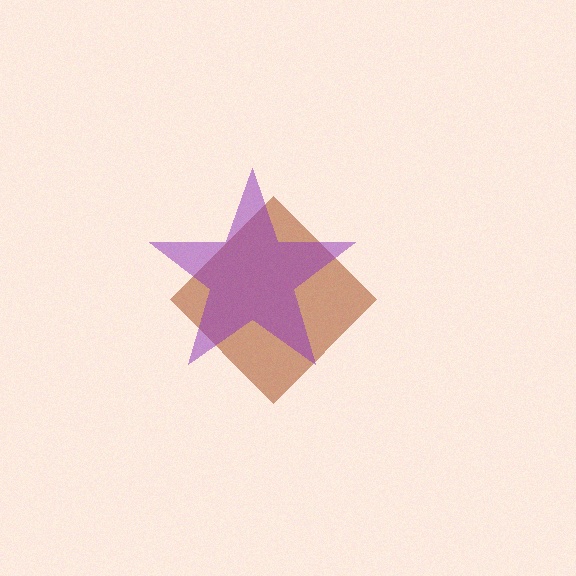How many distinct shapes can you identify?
There are 2 distinct shapes: a brown diamond, a purple star.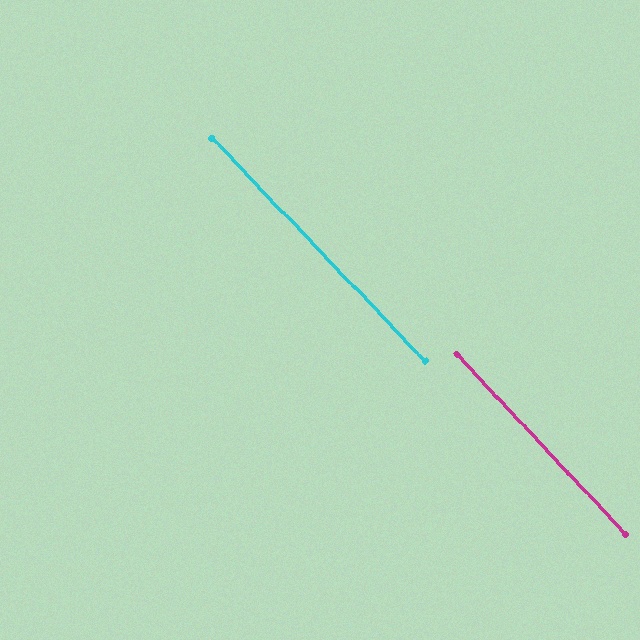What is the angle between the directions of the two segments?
Approximately 1 degree.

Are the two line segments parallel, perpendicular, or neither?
Parallel — their directions differ by only 0.7°.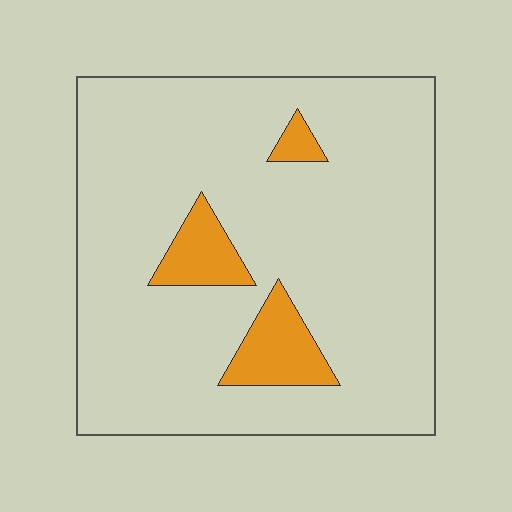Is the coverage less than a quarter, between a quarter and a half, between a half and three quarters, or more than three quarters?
Less than a quarter.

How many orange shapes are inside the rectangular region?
3.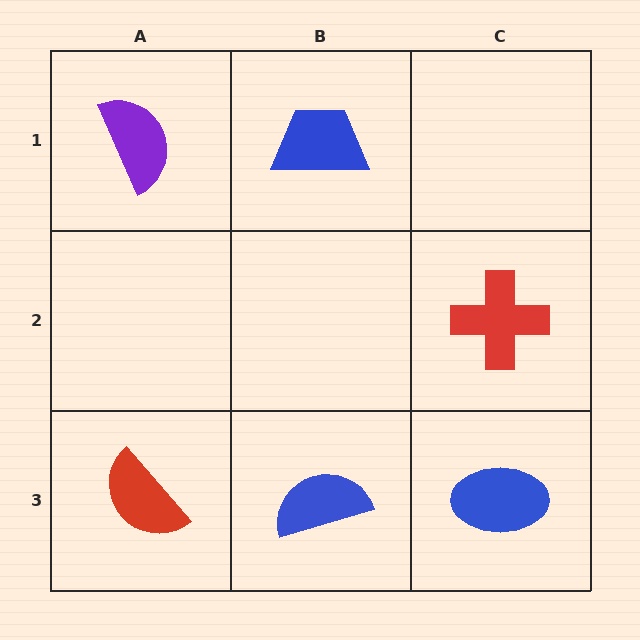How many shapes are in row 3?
3 shapes.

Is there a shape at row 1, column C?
No, that cell is empty.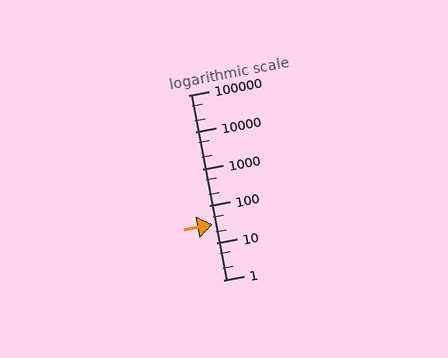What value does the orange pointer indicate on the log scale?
The pointer indicates approximately 31.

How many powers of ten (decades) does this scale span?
The scale spans 5 decades, from 1 to 100000.